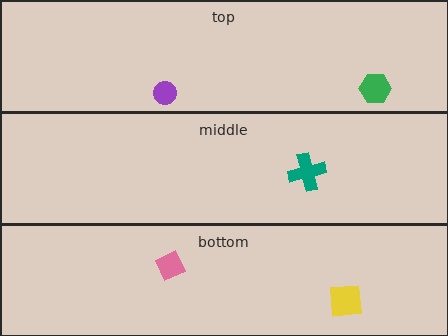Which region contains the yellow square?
The bottom region.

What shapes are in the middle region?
The teal cross.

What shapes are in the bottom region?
The yellow square, the pink diamond.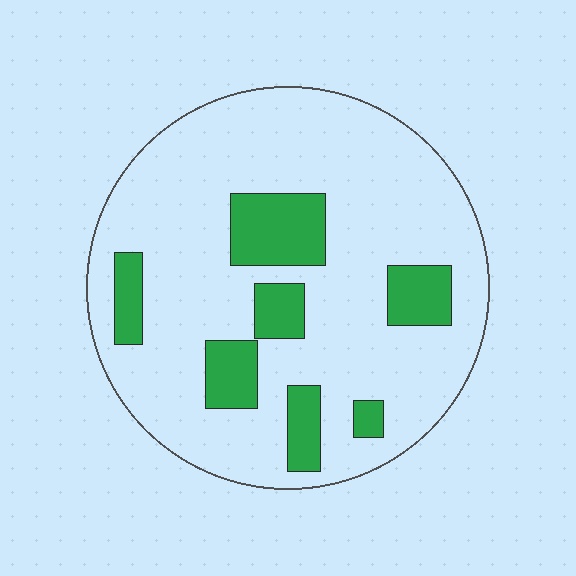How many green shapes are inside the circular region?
7.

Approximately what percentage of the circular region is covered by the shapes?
Approximately 20%.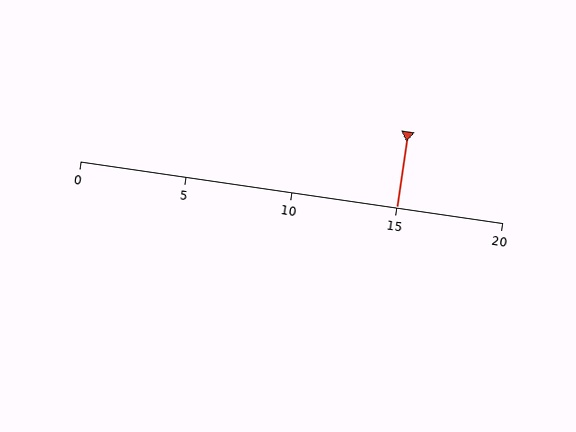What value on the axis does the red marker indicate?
The marker indicates approximately 15.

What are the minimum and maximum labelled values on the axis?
The axis runs from 0 to 20.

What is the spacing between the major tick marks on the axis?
The major ticks are spaced 5 apart.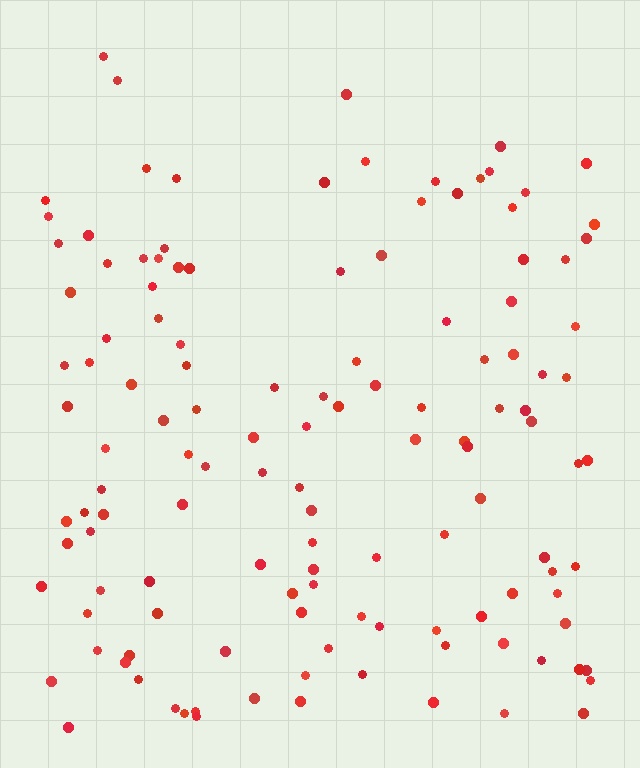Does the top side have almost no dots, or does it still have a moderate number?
Still a moderate number, just noticeably fewer than the bottom.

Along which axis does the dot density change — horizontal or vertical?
Vertical.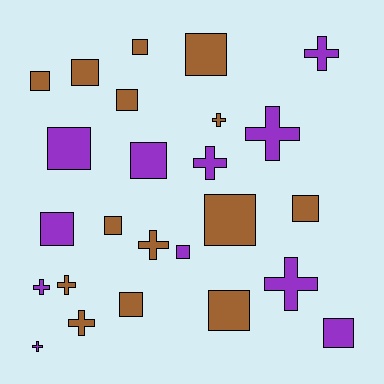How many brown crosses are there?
There are 4 brown crosses.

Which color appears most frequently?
Brown, with 14 objects.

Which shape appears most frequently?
Square, with 15 objects.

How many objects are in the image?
There are 25 objects.